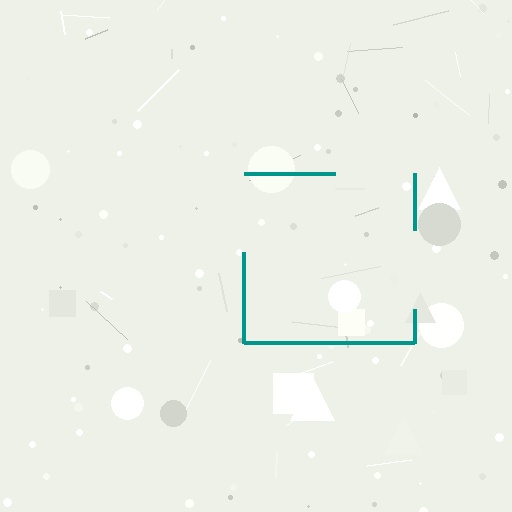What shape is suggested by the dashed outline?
The dashed outline suggests a square.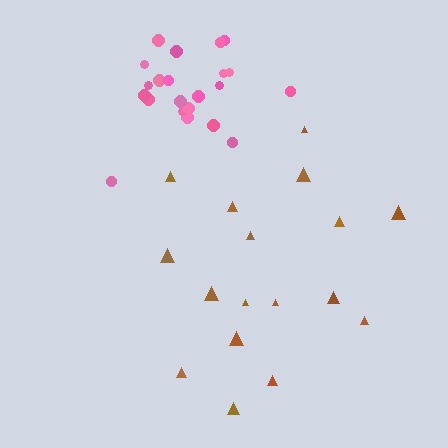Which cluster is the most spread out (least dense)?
Brown.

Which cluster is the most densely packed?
Pink.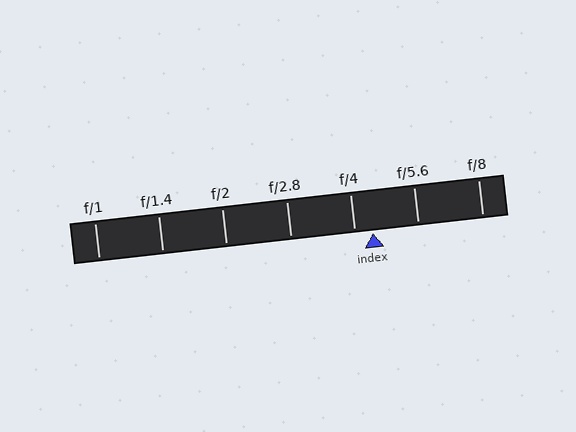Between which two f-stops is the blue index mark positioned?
The index mark is between f/4 and f/5.6.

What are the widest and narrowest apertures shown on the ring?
The widest aperture shown is f/1 and the narrowest is f/8.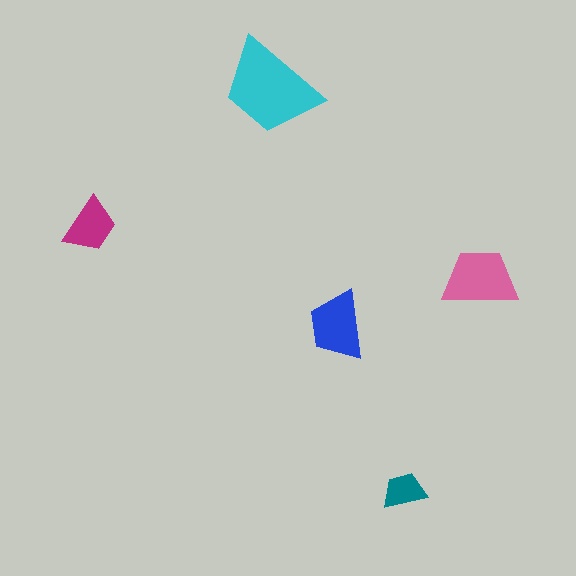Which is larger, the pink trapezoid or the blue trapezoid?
The pink one.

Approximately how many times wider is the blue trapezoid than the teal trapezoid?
About 1.5 times wider.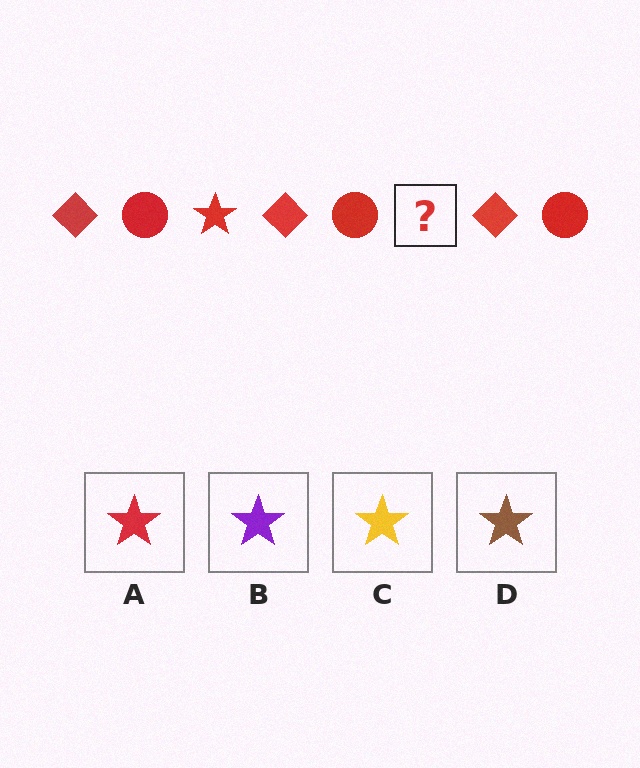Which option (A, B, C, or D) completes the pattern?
A.